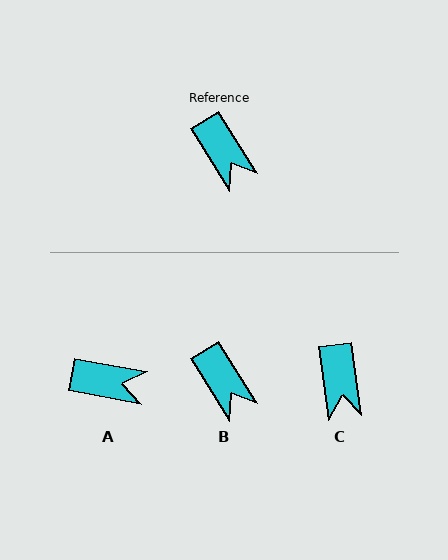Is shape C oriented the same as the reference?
No, it is off by about 24 degrees.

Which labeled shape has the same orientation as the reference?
B.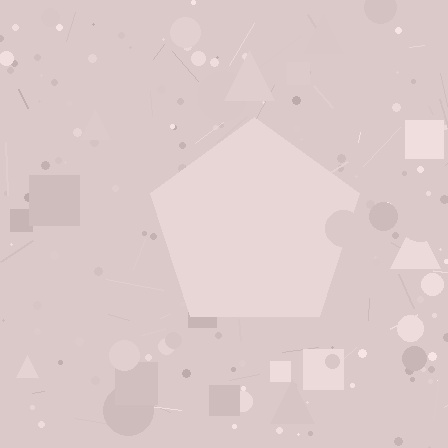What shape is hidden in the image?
A pentagon is hidden in the image.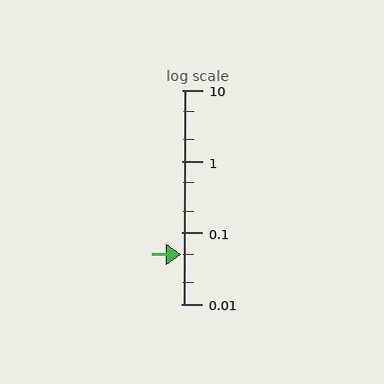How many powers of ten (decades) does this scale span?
The scale spans 3 decades, from 0.01 to 10.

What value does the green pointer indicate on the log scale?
The pointer indicates approximately 0.049.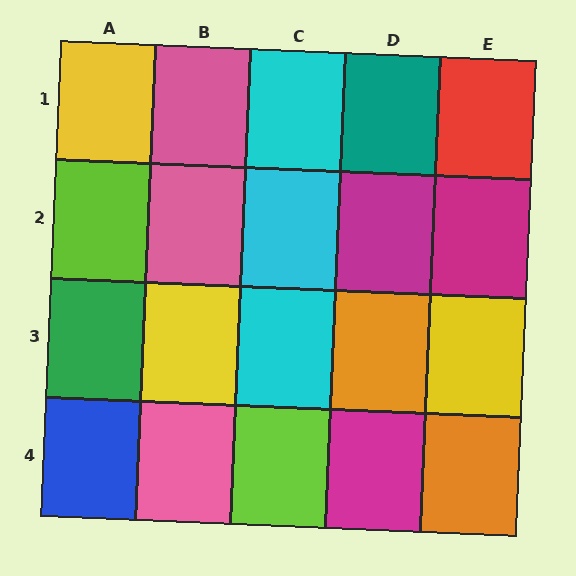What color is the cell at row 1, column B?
Pink.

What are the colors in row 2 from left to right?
Lime, pink, cyan, magenta, magenta.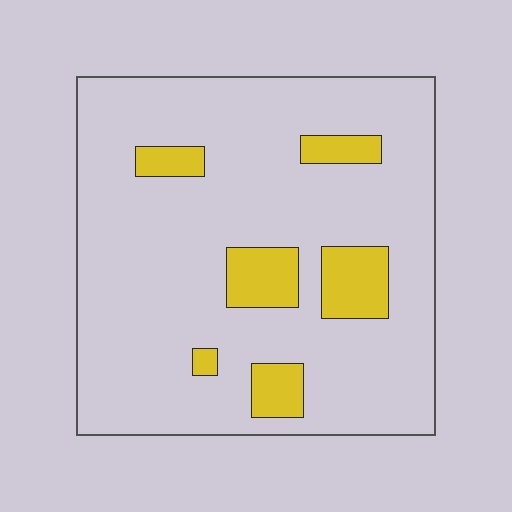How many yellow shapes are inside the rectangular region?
6.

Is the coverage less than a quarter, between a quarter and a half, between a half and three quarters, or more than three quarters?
Less than a quarter.